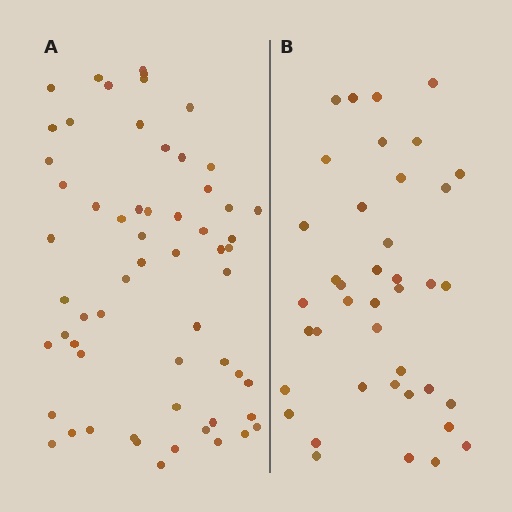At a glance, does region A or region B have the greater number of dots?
Region A (the left region) has more dots.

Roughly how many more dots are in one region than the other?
Region A has approximately 20 more dots than region B.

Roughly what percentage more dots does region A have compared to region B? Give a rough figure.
About 50% more.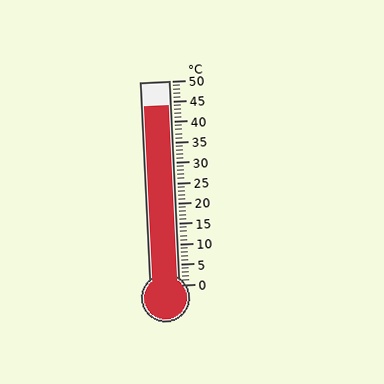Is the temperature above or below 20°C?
The temperature is above 20°C.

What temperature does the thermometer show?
The thermometer shows approximately 44°C.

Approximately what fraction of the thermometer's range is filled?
The thermometer is filled to approximately 90% of its range.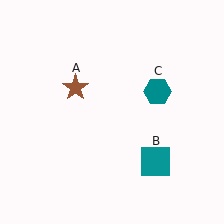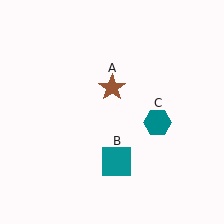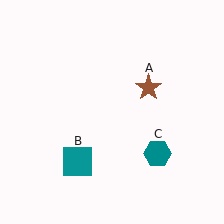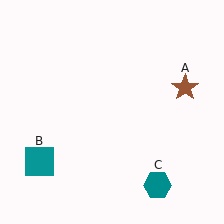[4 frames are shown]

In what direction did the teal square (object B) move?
The teal square (object B) moved left.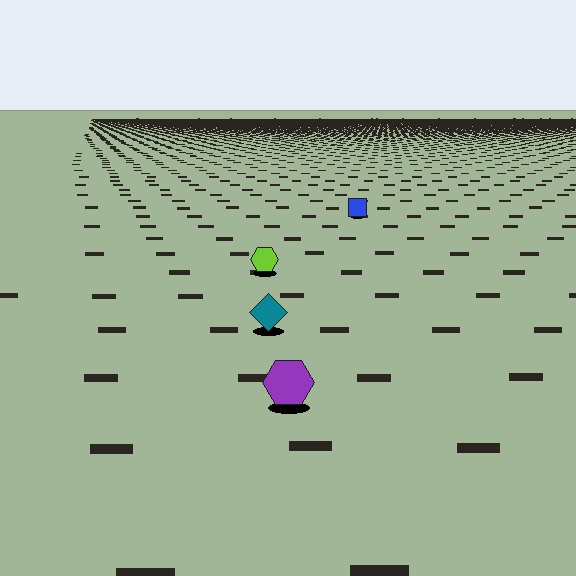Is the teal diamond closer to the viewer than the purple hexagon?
No. The purple hexagon is closer — you can tell from the texture gradient: the ground texture is coarser near it.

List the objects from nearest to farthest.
From nearest to farthest: the purple hexagon, the teal diamond, the lime hexagon, the blue square.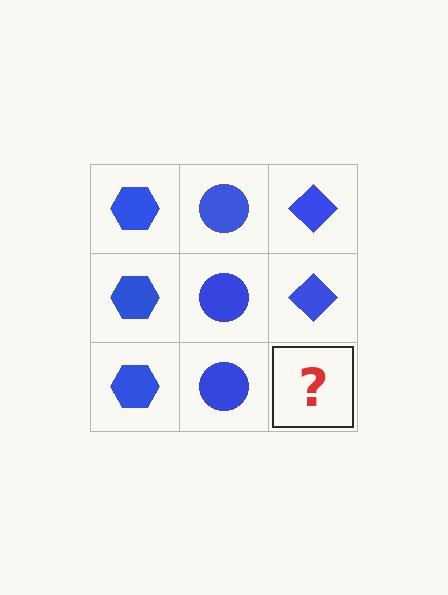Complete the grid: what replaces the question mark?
The question mark should be replaced with a blue diamond.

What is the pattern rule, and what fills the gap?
The rule is that each column has a consistent shape. The gap should be filled with a blue diamond.